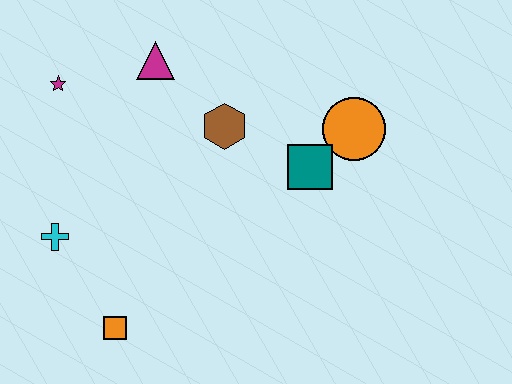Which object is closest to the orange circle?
The teal square is closest to the orange circle.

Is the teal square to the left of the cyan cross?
No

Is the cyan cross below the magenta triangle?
Yes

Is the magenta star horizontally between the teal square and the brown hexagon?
No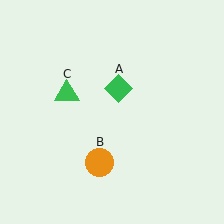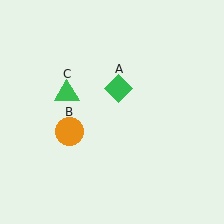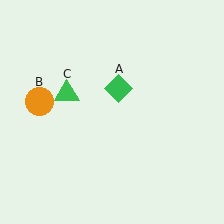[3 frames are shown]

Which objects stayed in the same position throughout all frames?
Green diamond (object A) and green triangle (object C) remained stationary.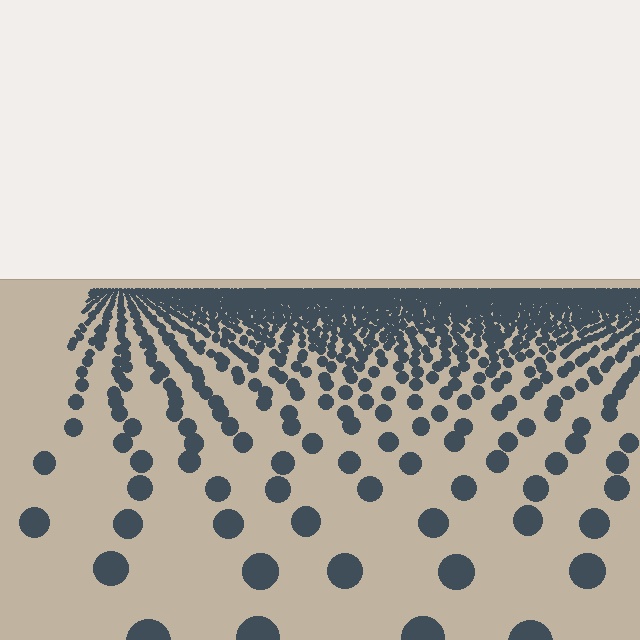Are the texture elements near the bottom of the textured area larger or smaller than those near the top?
Larger. Near the bottom, elements are closer to the viewer and appear at a bigger on-screen size.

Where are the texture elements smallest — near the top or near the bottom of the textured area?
Near the top.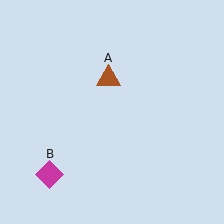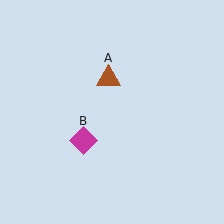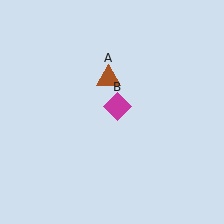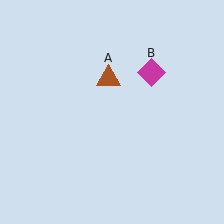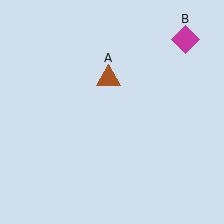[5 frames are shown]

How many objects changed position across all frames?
1 object changed position: magenta diamond (object B).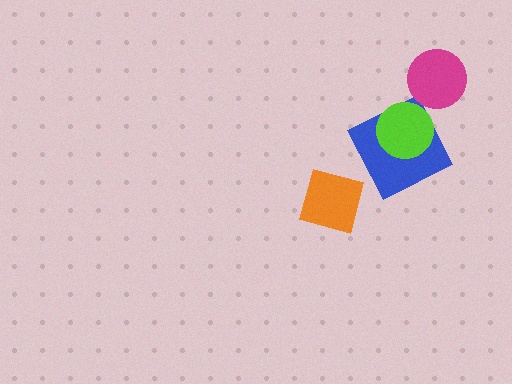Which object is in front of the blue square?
The lime circle is in front of the blue square.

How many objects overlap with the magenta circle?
0 objects overlap with the magenta circle.